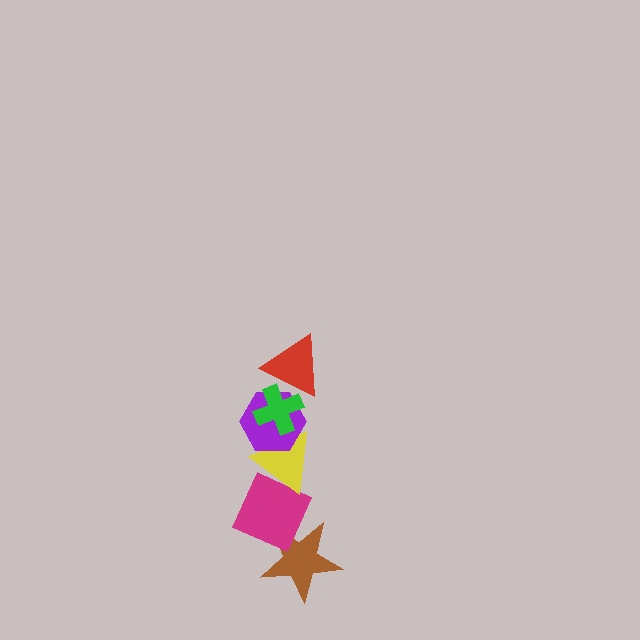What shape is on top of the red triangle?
The green cross is on top of the red triangle.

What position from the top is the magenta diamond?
The magenta diamond is 5th from the top.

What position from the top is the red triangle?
The red triangle is 2nd from the top.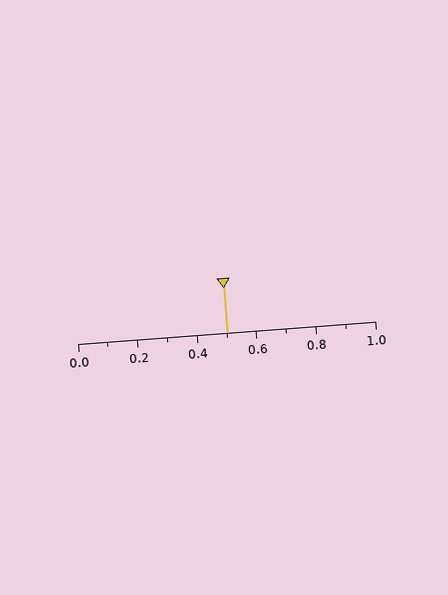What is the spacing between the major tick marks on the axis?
The major ticks are spaced 0.2 apart.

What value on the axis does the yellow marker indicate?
The marker indicates approximately 0.5.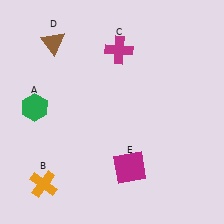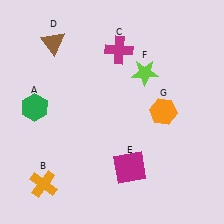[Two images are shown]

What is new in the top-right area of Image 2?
An orange hexagon (G) was added in the top-right area of Image 2.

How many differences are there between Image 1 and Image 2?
There are 2 differences between the two images.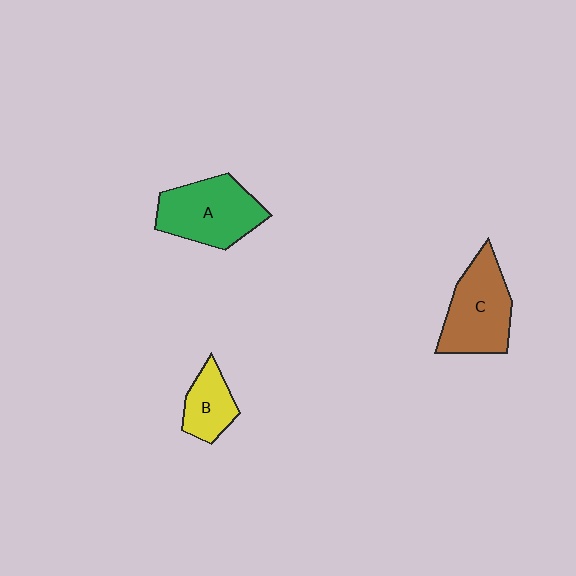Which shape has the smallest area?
Shape B (yellow).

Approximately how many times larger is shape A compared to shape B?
Approximately 1.9 times.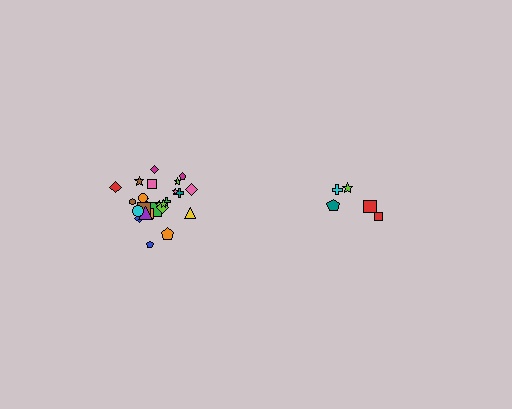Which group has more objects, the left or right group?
The left group.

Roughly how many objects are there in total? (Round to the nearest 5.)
Roughly 30 objects in total.